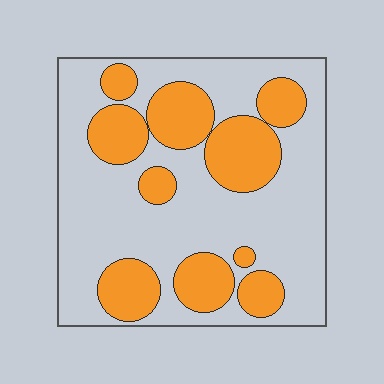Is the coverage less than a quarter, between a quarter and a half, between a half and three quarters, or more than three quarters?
Between a quarter and a half.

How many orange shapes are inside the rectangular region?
10.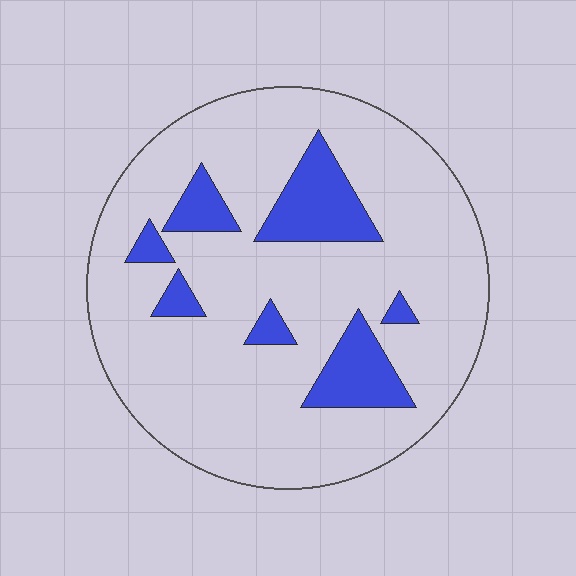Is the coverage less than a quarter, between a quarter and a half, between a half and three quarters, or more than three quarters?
Less than a quarter.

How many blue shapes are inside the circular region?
7.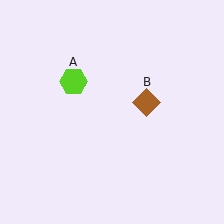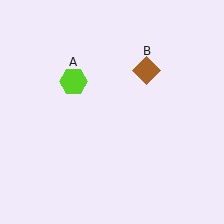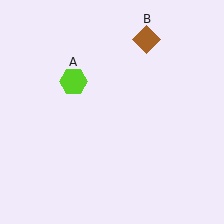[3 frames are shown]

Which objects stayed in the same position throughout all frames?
Lime hexagon (object A) remained stationary.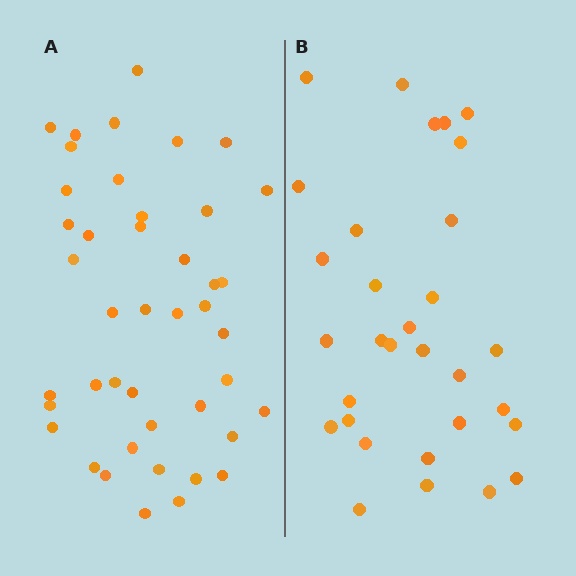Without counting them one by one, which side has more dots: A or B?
Region A (the left region) has more dots.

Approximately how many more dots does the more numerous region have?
Region A has roughly 12 or so more dots than region B.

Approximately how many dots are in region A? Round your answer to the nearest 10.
About 40 dots. (The exact count is 43, which rounds to 40.)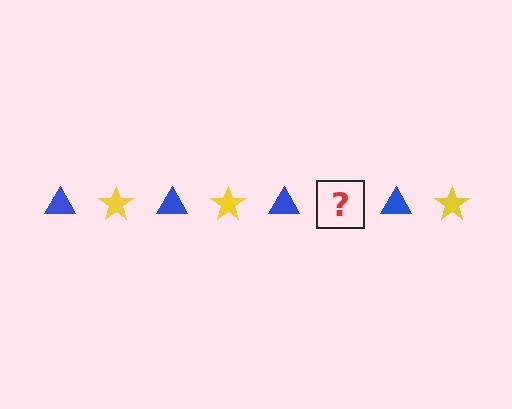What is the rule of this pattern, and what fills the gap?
The rule is that the pattern alternates between blue triangle and yellow star. The gap should be filled with a yellow star.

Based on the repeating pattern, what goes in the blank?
The blank should be a yellow star.